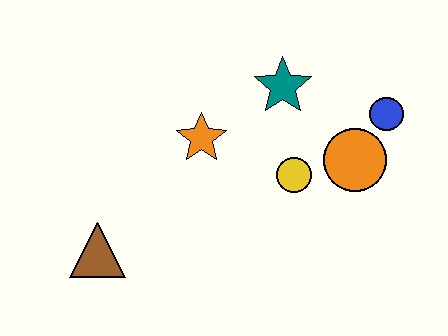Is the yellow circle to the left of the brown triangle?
No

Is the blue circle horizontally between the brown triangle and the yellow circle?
No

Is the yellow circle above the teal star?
No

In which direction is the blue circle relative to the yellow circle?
The blue circle is to the right of the yellow circle.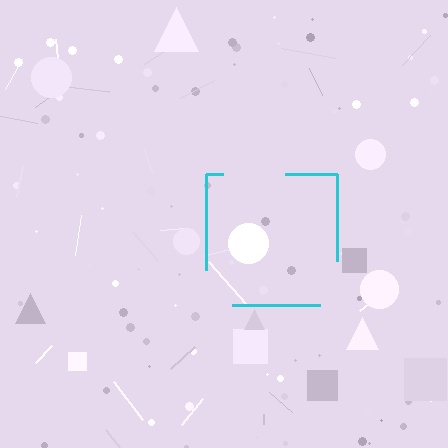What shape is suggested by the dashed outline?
The dashed outline suggests a square.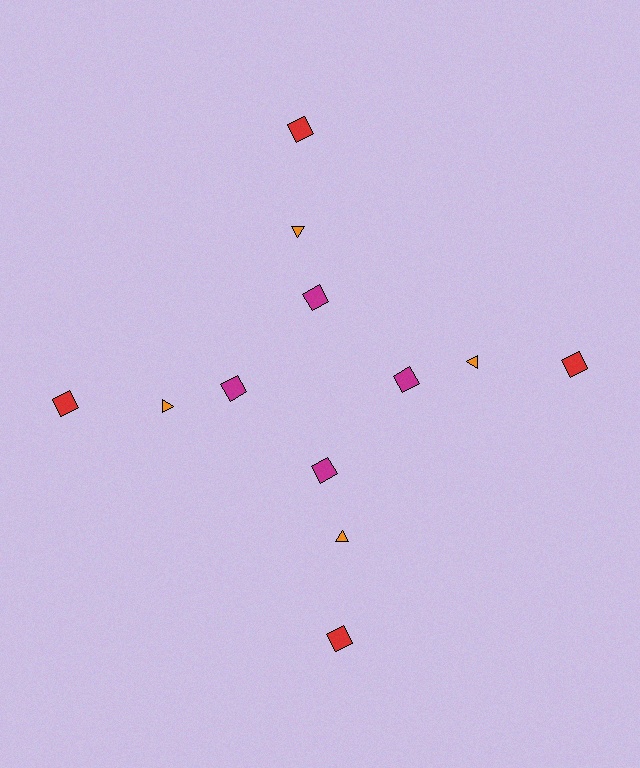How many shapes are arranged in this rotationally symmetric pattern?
There are 12 shapes, arranged in 4 groups of 3.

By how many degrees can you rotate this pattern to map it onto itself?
The pattern maps onto itself every 90 degrees of rotation.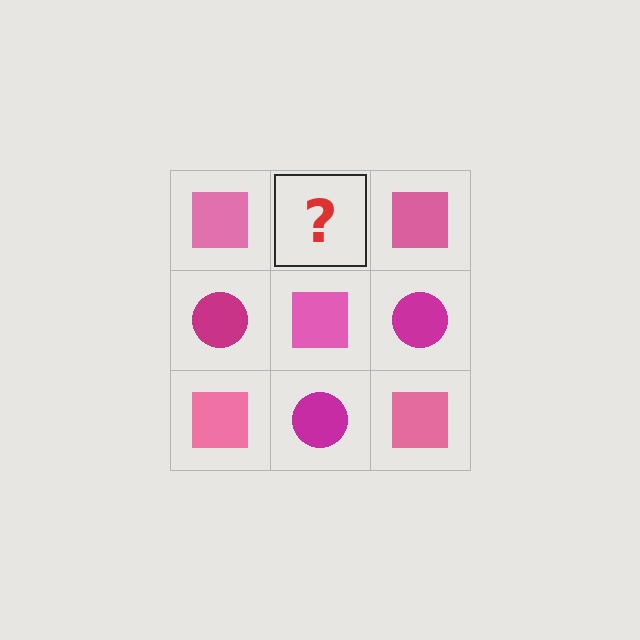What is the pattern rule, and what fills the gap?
The rule is that it alternates pink square and magenta circle in a checkerboard pattern. The gap should be filled with a magenta circle.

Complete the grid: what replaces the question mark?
The question mark should be replaced with a magenta circle.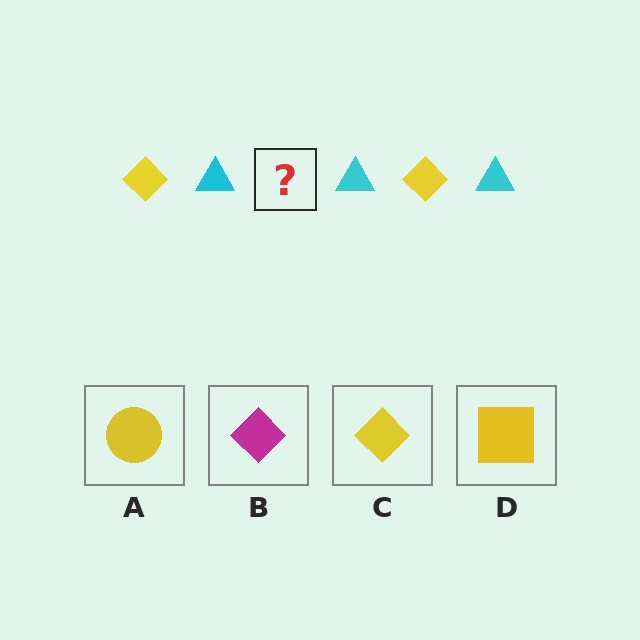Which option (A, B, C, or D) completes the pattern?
C.